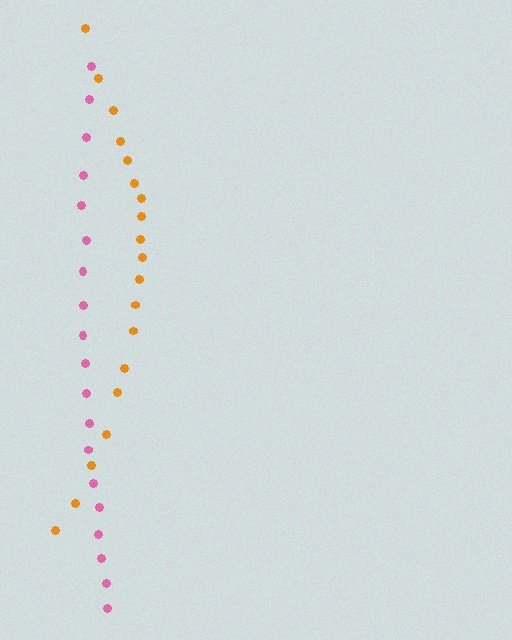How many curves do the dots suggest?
There are 2 distinct paths.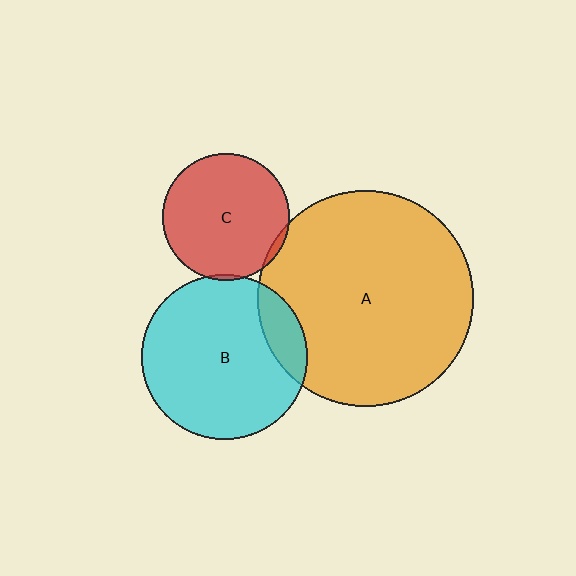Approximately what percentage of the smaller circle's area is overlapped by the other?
Approximately 5%.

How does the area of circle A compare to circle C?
Approximately 2.9 times.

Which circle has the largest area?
Circle A (orange).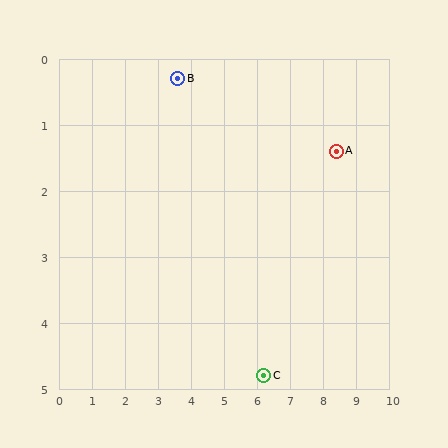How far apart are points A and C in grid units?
Points A and C are about 4.0 grid units apart.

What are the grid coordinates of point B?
Point B is at approximately (3.6, 0.3).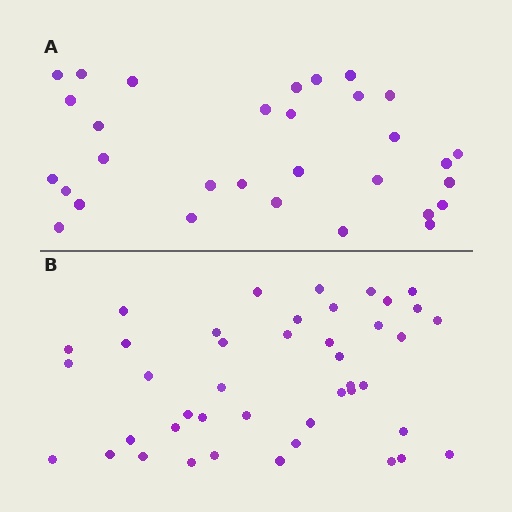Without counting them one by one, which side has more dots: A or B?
Region B (the bottom region) has more dots.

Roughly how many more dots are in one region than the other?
Region B has roughly 12 or so more dots than region A.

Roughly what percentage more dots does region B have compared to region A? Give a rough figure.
About 40% more.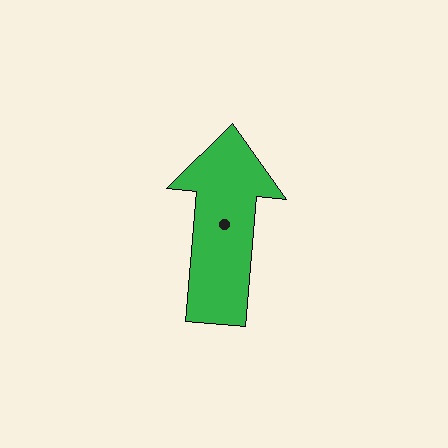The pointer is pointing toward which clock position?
Roughly 12 o'clock.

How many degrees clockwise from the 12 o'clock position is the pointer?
Approximately 5 degrees.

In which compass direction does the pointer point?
North.